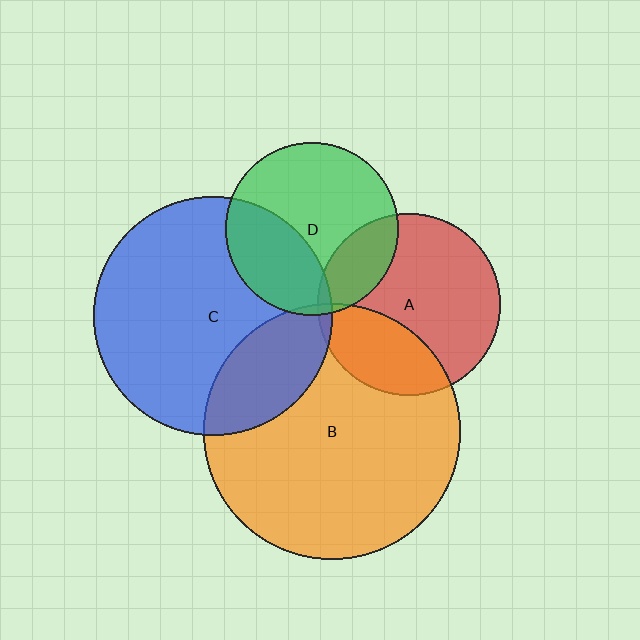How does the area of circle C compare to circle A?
Approximately 1.7 times.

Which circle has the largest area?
Circle B (orange).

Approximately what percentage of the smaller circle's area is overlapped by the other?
Approximately 5%.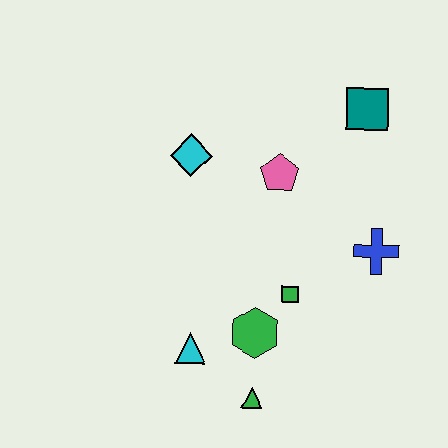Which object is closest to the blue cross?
The green square is closest to the blue cross.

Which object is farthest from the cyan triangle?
The teal square is farthest from the cyan triangle.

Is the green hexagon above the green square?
No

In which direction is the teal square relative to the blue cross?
The teal square is above the blue cross.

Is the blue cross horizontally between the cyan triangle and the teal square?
No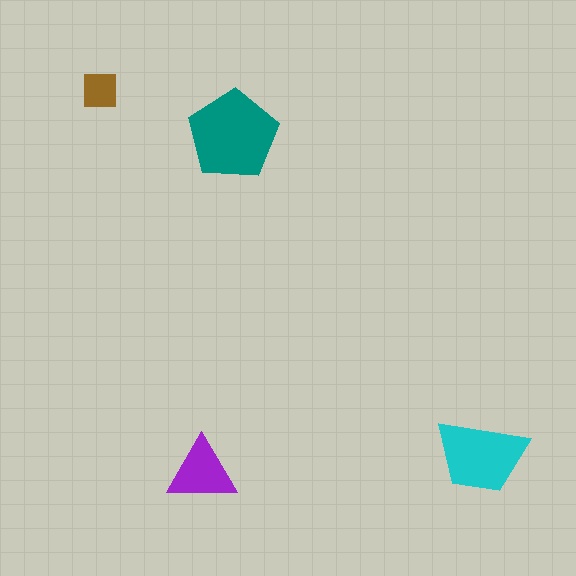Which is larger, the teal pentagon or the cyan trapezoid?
The teal pentagon.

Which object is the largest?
The teal pentagon.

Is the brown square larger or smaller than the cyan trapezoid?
Smaller.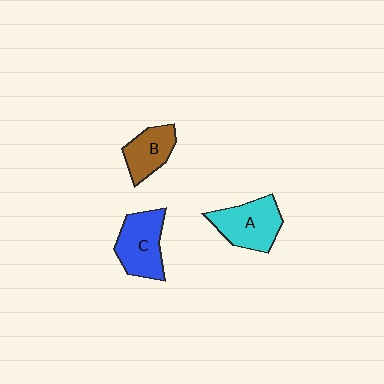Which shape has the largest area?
Shape A (cyan).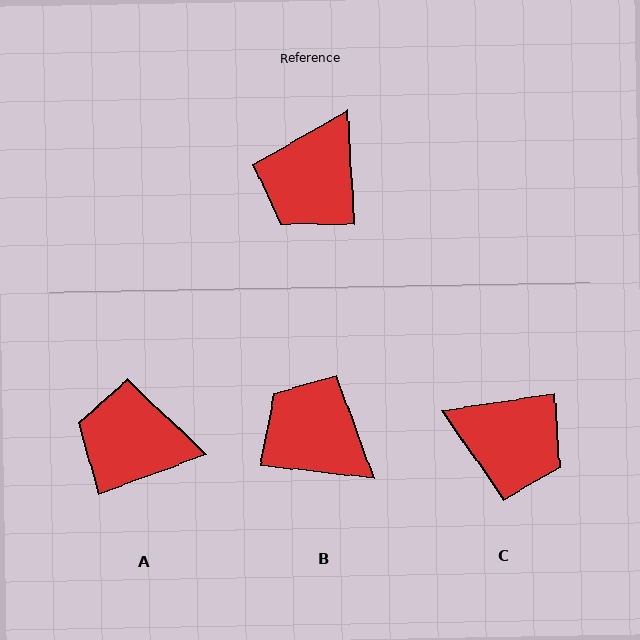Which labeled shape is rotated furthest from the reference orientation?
B, about 100 degrees away.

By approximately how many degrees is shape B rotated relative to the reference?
Approximately 100 degrees clockwise.